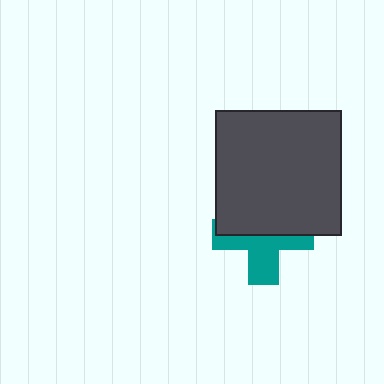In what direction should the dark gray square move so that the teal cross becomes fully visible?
The dark gray square should move up. That is the shortest direction to clear the overlap and leave the teal cross fully visible.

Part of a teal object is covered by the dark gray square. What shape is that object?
It is a cross.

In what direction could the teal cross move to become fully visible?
The teal cross could move down. That would shift it out from behind the dark gray square entirely.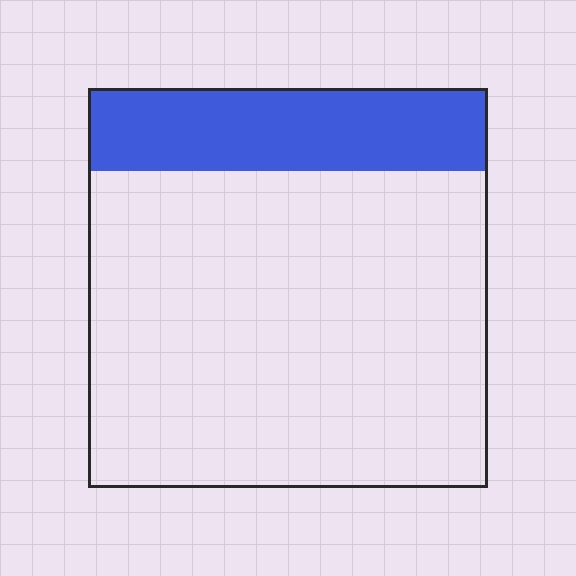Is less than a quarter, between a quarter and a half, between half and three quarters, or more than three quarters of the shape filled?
Less than a quarter.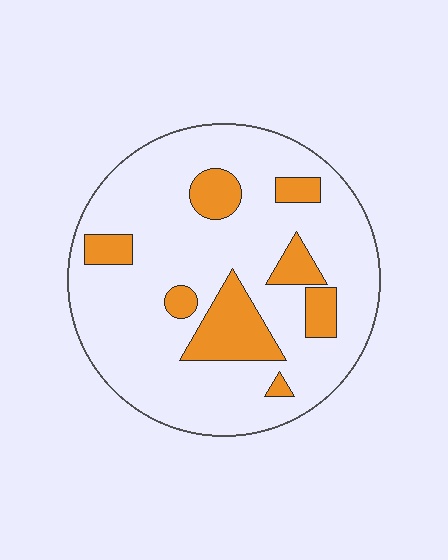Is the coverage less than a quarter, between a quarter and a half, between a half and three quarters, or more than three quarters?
Less than a quarter.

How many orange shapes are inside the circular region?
8.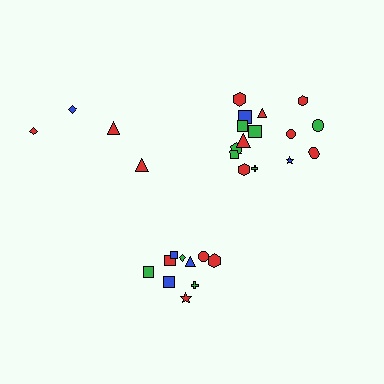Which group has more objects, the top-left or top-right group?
The top-right group.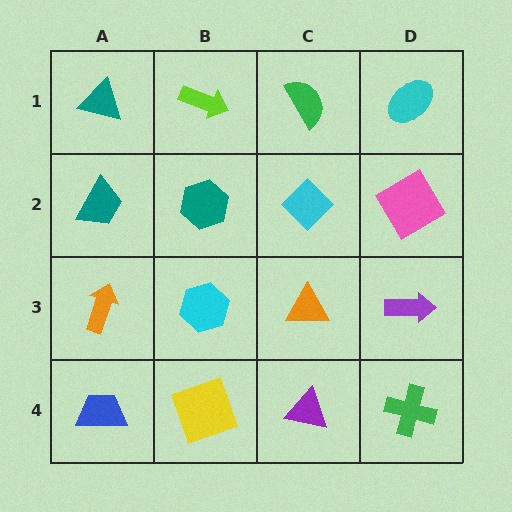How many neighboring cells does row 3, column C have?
4.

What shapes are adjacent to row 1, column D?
A pink square (row 2, column D), a green semicircle (row 1, column C).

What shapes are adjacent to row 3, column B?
A teal hexagon (row 2, column B), a yellow square (row 4, column B), an orange arrow (row 3, column A), an orange triangle (row 3, column C).